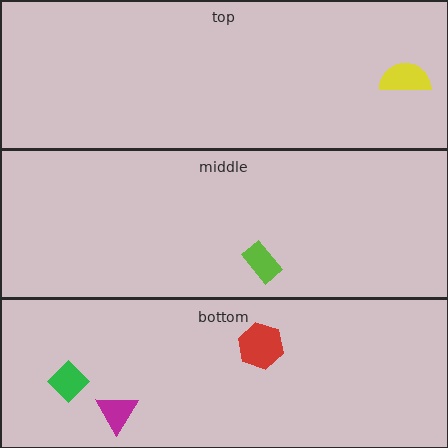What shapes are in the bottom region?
The red hexagon, the green diamond, the magenta triangle.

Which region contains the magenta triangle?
The bottom region.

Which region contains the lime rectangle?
The middle region.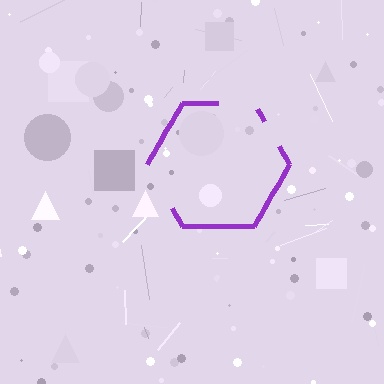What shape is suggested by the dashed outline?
The dashed outline suggests a hexagon.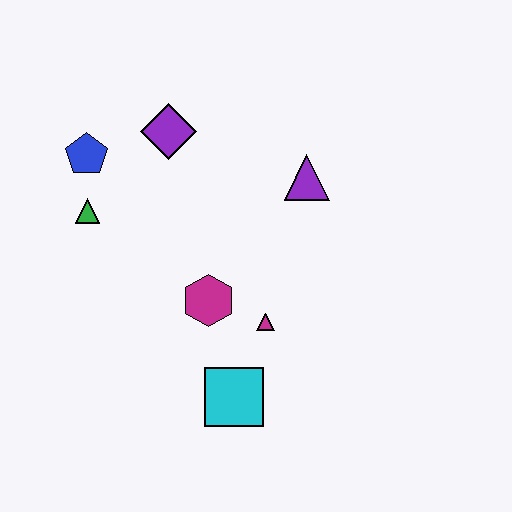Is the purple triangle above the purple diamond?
No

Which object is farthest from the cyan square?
The blue pentagon is farthest from the cyan square.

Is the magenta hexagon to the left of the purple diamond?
No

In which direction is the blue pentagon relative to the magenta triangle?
The blue pentagon is to the left of the magenta triangle.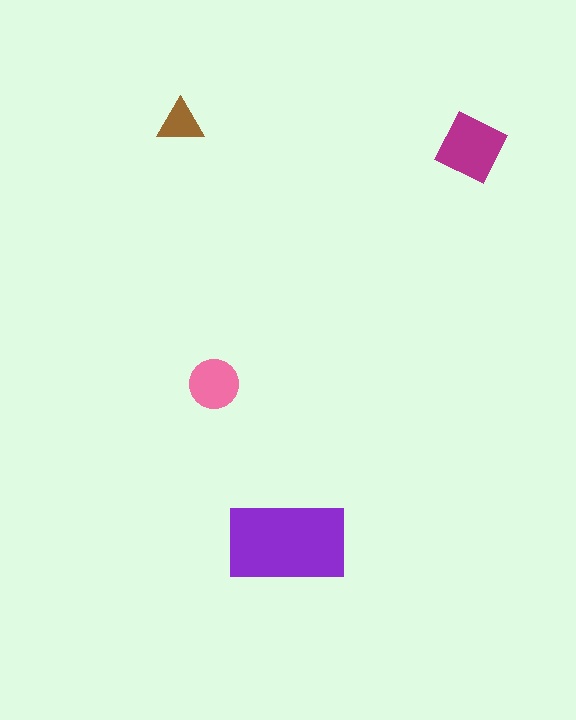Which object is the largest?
The purple rectangle.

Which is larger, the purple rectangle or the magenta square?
The purple rectangle.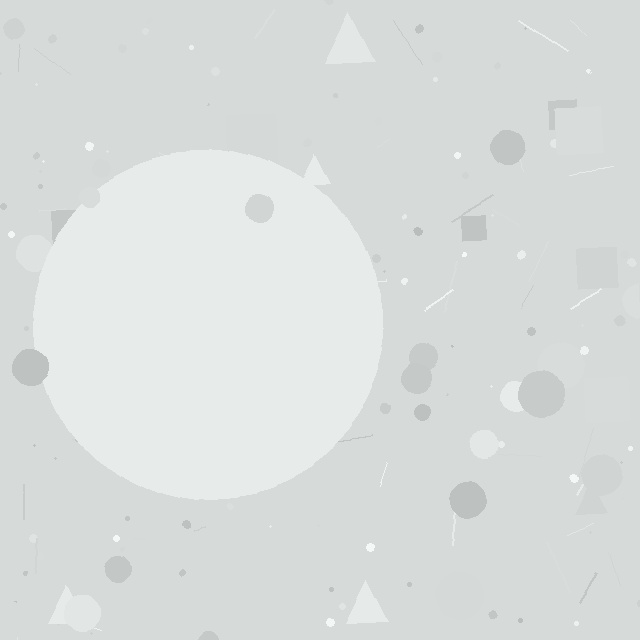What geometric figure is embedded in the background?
A circle is embedded in the background.